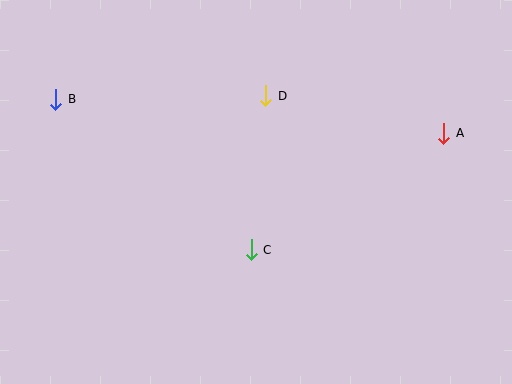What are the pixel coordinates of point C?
Point C is at (251, 250).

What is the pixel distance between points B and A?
The distance between B and A is 389 pixels.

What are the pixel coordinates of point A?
Point A is at (444, 133).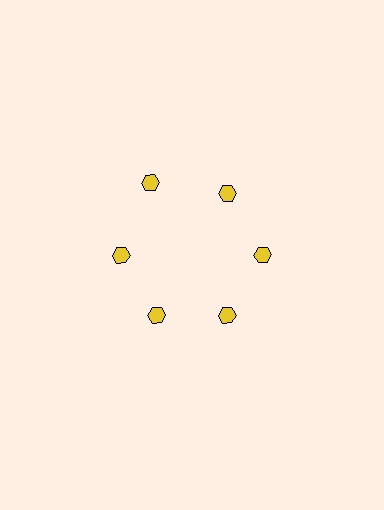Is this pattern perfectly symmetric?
No. The 6 yellow hexagons are arranged in a ring, but one element near the 11 o'clock position is pushed outward from the center, breaking the 6-fold rotational symmetry.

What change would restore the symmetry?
The symmetry would be restored by moving it inward, back onto the ring so that all 6 hexagons sit at equal angles and equal distance from the center.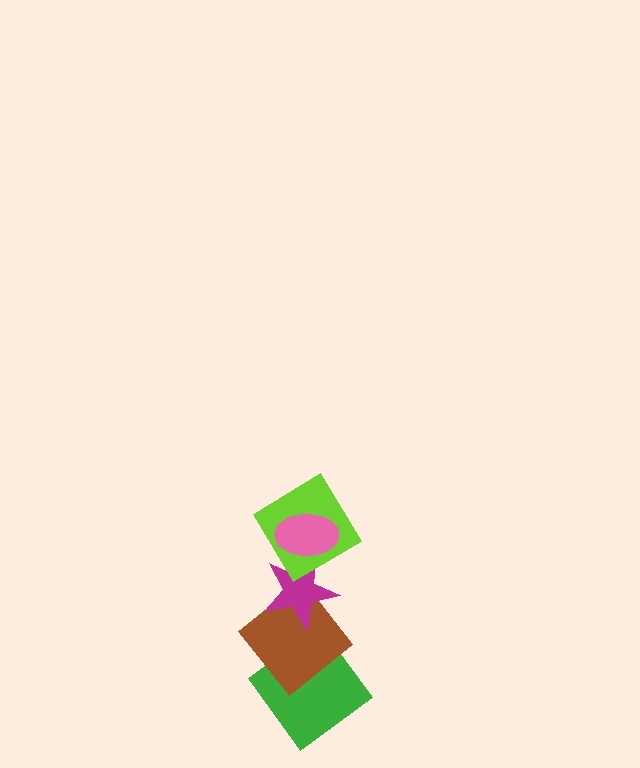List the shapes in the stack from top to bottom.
From top to bottom: the pink ellipse, the lime diamond, the magenta star, the brown diamond, the green diamond.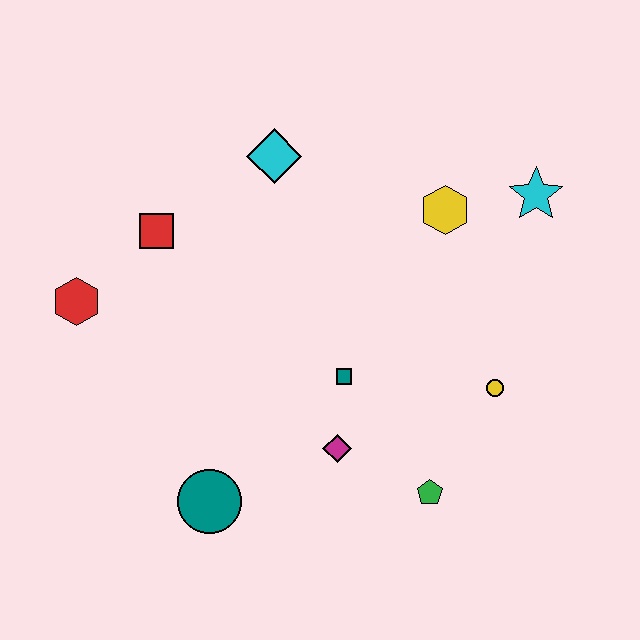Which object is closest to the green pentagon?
The magenta diamond is closest to the green pentagon.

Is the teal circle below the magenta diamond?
Yes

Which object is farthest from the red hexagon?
The cyan star is farthest from the red hexagon.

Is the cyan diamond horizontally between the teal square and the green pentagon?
No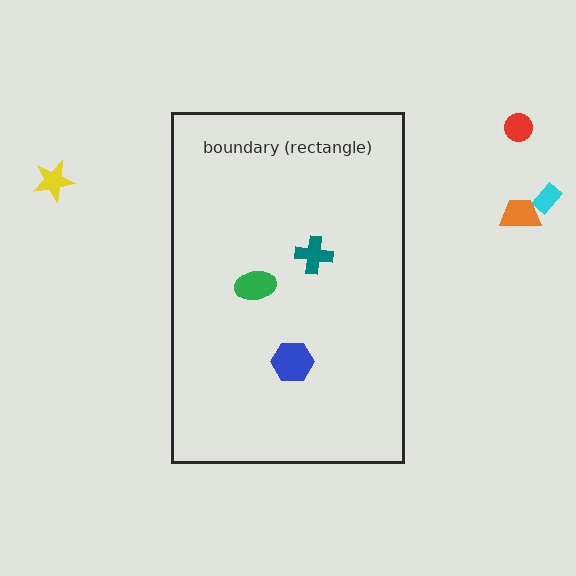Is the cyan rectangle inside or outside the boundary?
Outside.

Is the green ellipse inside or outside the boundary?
Inside.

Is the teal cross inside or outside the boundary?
Inside.